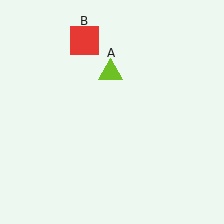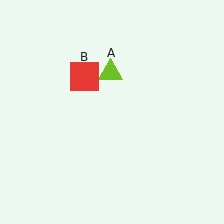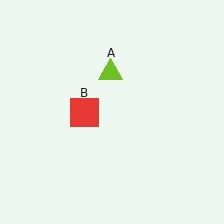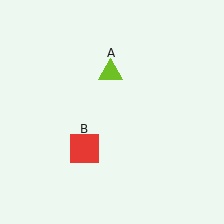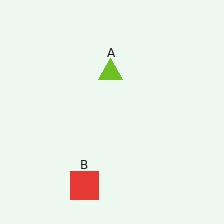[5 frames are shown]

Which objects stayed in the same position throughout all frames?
Lime triangle (object A) remained stationary.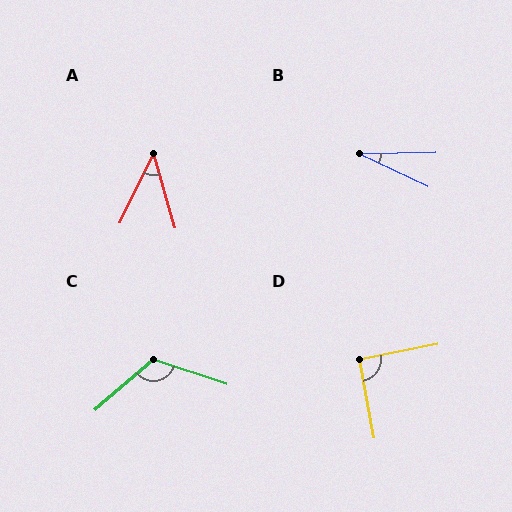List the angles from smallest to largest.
B (26°), A (42°), D (90°), C (121°).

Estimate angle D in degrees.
Approximately 90 degrees.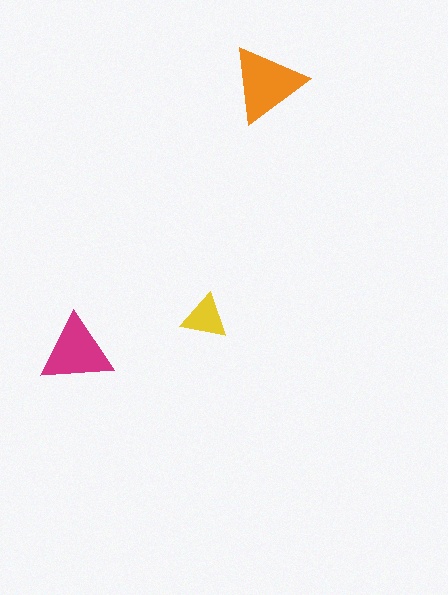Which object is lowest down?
The magenta triangle is bottommost.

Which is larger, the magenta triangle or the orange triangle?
The orange one.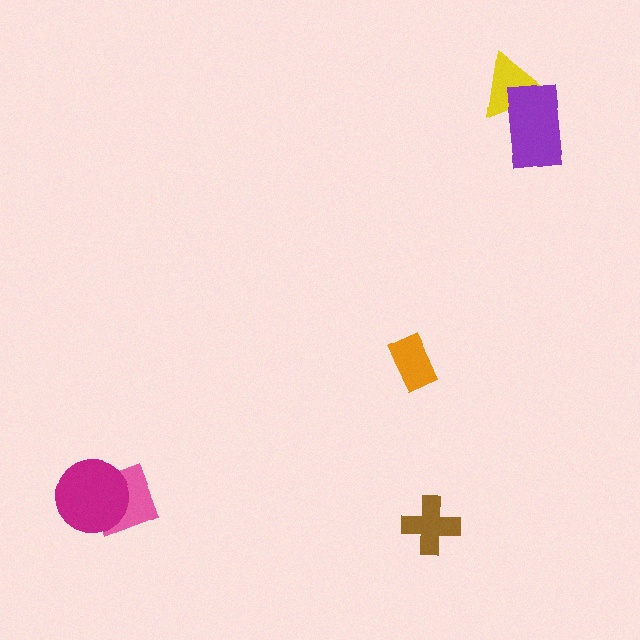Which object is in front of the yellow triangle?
The purple rectangle is in front of the yellow triangle.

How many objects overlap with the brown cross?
0 objects overlap with the brown cross.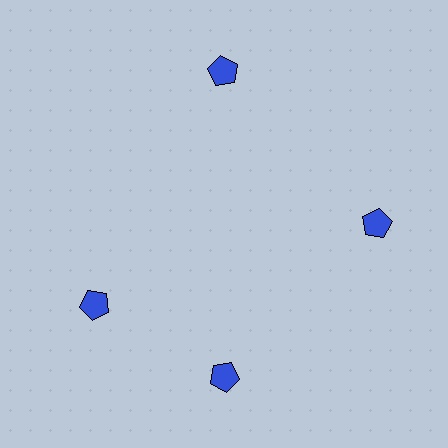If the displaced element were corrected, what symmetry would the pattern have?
It would have 4-fold rotational symmetry — the pattern would map onto itself every 90 degrees.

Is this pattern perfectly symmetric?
No. The 4 blue pentagons are arranged in a ring, but one element near the 9 o'clock position is rotated out of alignment along the ring, breaking the 4-fold rotational symmetry.